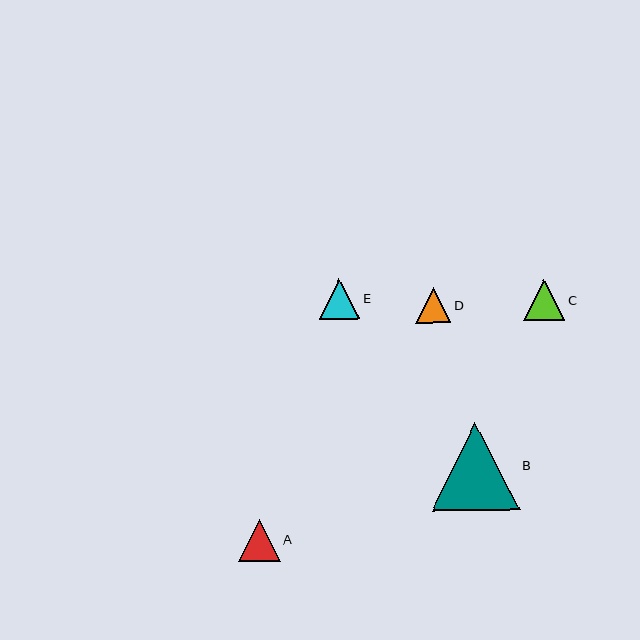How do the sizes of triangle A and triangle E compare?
Triangle A and triangle E are approximately the same size.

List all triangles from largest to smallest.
From largest to smallest: B, A, C, E, D.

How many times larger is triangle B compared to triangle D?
Triangle B is approximately 2.5 times the size of triangle D.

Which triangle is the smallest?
Triangle D is the smallest with a size of approximately 35 pixels.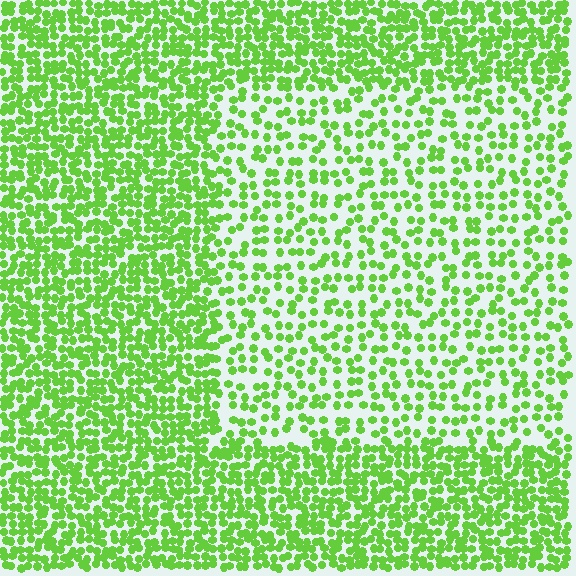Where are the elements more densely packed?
The elements are more densely packed outside the rectangle boundary.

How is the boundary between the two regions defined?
The boundary is defined by a change in element density (approximately 2.0x ratio). All elements are the same color, size, and shape.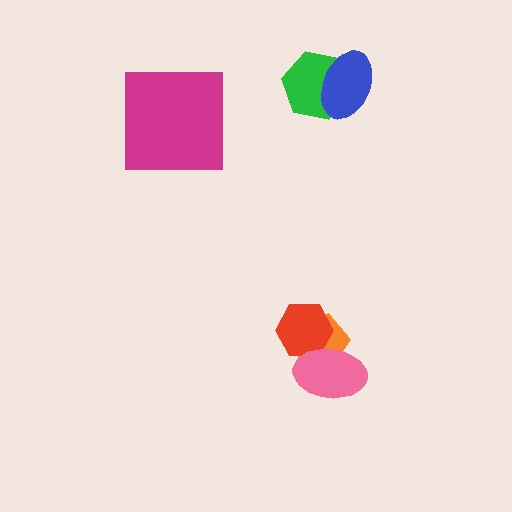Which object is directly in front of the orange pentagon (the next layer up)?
The red hexagon is directly in front of the orange pentagon.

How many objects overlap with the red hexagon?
2 objects overlap with the red hexagon.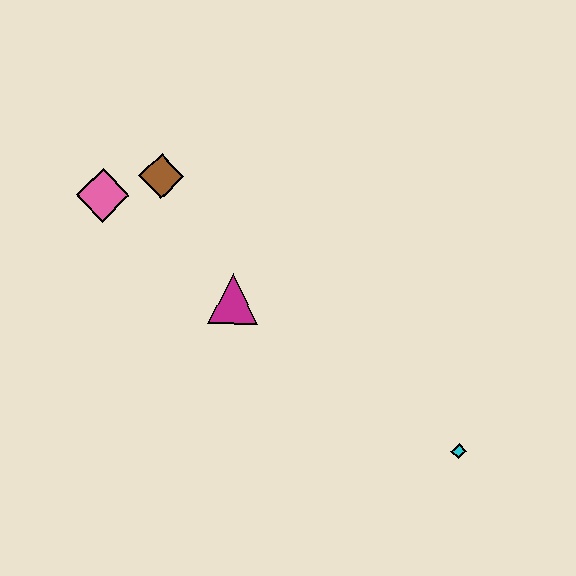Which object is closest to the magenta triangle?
The brown diamond is closest to the magenta triangle.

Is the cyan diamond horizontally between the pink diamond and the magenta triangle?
No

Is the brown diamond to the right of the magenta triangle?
No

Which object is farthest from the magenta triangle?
The cyan diamond is farthest from the magenta triangle.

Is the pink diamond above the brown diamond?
No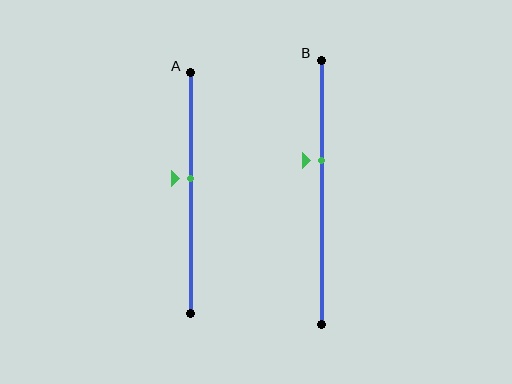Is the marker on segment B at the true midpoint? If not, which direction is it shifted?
No, the marker on segment B is shifted upward by about 12% of the segment length.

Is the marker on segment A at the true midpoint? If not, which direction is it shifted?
No, the marker on segment A is shifted upward by about 6% of the segment length.